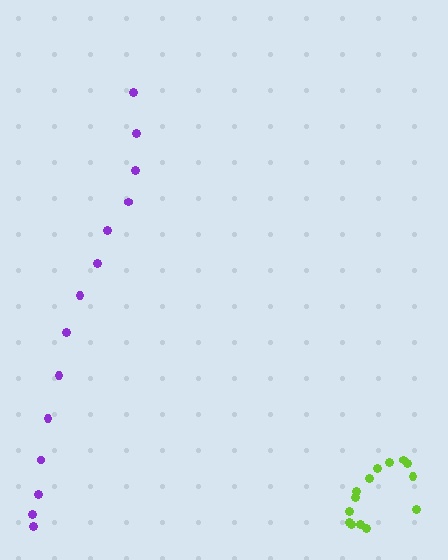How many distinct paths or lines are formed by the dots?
There are 2 distinct paths.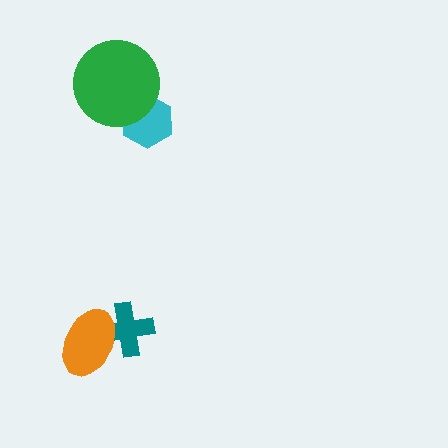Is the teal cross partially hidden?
Yes, it is partially covered by another shape.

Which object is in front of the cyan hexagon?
The green circle is in front of the cyan hexagon.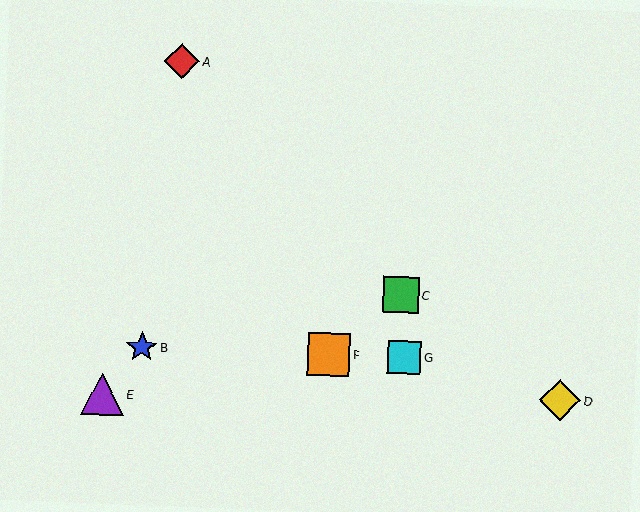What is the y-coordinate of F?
Object F is at y≈354.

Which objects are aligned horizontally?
Objects B, F, G are aligned horizontally.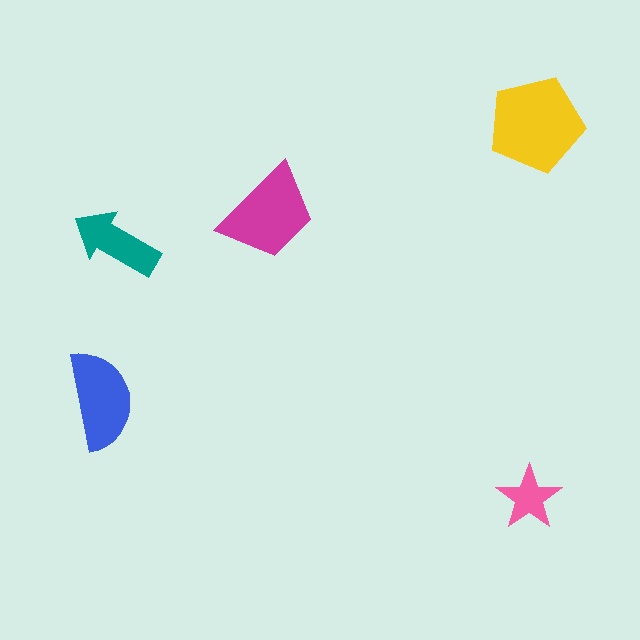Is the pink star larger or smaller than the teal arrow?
Smaller.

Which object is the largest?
The yellow pentagon.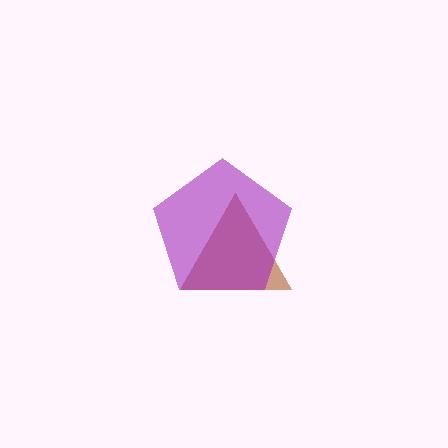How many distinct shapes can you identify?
There are 2 distinct shapes: a brown triangle, a purple pentagon.